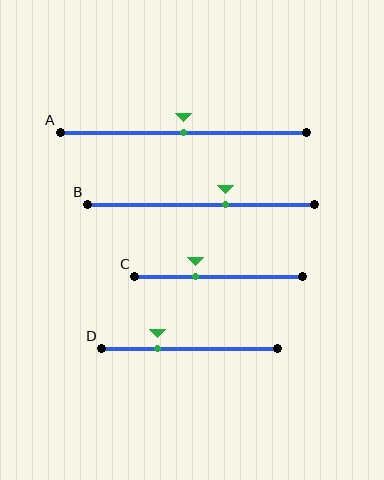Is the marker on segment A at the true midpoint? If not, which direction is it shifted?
Yes, the marker on segment A is at the true midpoint.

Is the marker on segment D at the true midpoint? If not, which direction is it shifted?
No, the marker on segment D is shifted to the left by about 18% of the segment length.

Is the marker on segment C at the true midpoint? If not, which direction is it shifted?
No, the marker on segment C is shifted to the left by about 14% of the segment length.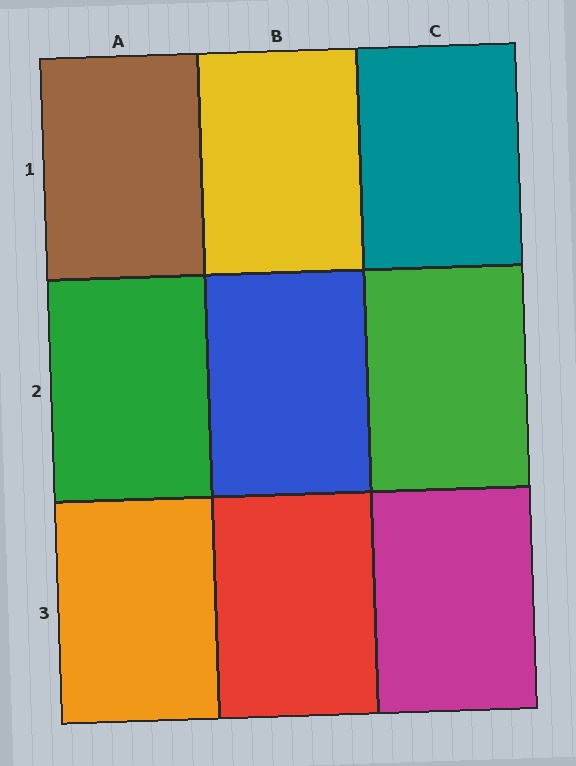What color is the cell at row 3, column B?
Red.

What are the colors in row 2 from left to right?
Green, blue, green.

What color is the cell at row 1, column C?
Teal.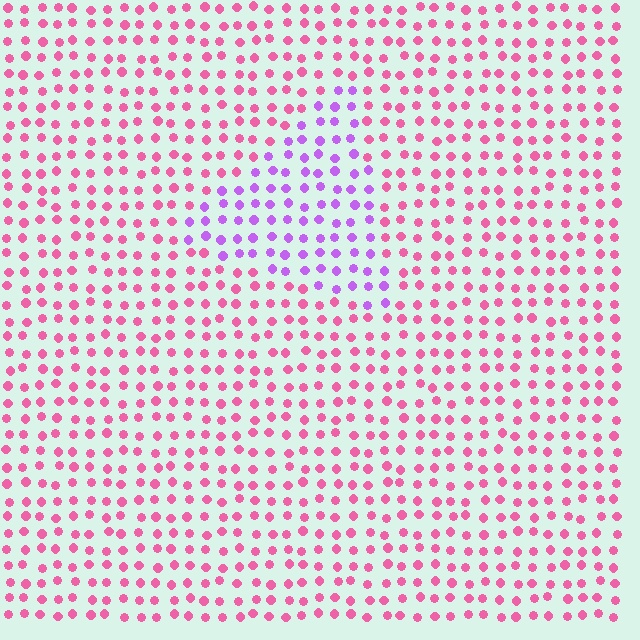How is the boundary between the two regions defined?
The boundary is defined purely by a slight shift in hue (about 48 degrees). Spacing, size, and orientation are identical on both sides.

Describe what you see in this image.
The image is filled with small pink elements in a uniform arrangement. A triangle-shaped region is visible where the elements are tinted to a slightly different hue, forming a subtle color boundary.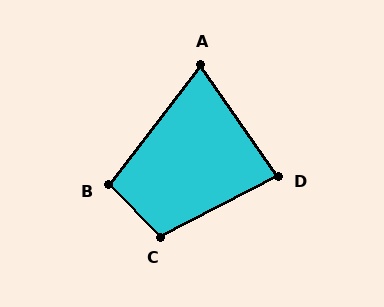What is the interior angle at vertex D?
Approximately 82 degrees (acute).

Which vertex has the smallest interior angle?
A, at approximately 72 degrees.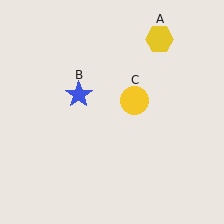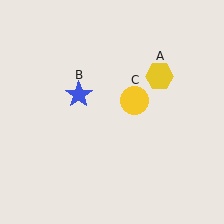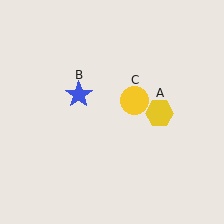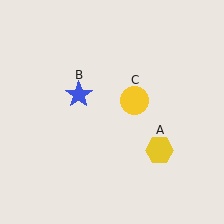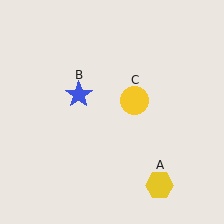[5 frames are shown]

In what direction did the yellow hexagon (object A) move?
The yellow hexagon (object A) moved down.